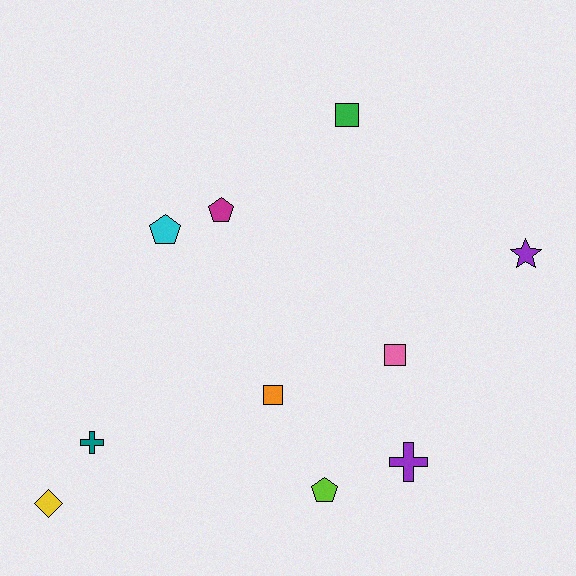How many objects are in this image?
There are 10 objects.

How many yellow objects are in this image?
There is 1 yellow object.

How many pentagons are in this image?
There are 3 pentagons.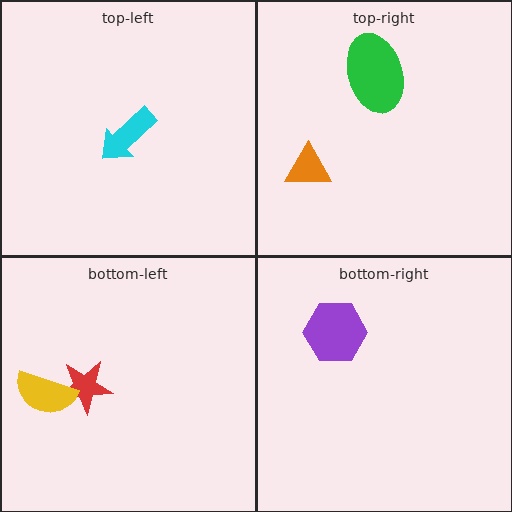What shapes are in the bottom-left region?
The red star, the yellow semicircle.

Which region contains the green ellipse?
The top-right region.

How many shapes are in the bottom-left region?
2.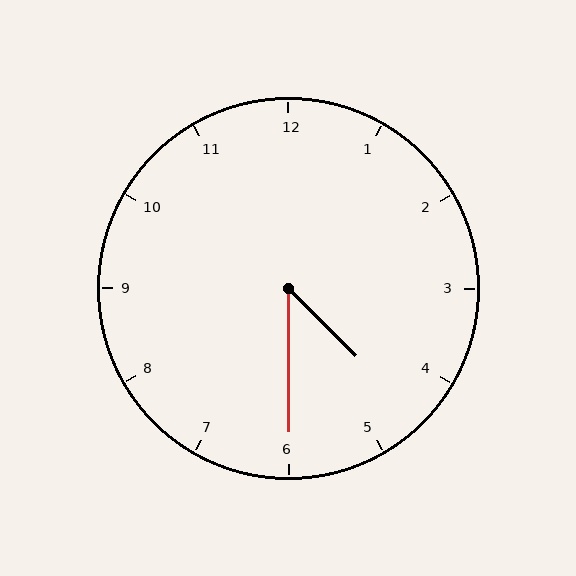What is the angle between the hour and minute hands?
Approximately 45 degrees.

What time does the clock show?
4:30.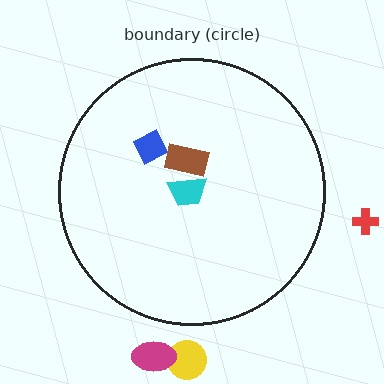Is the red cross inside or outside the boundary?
Outside.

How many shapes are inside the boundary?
3 inside, 3 outside.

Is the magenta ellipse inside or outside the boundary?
Outside.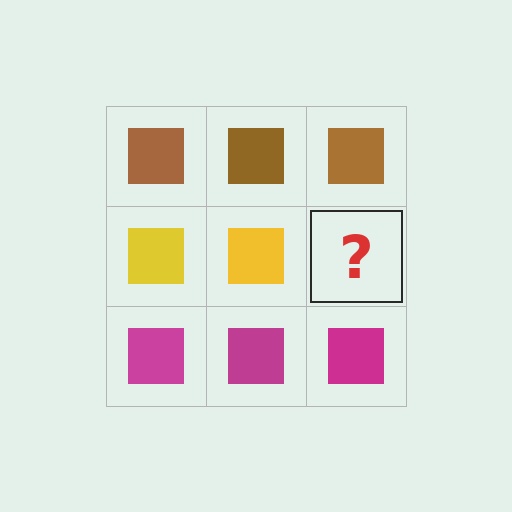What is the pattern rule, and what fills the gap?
The rule is that each row has a consistent color. The gap should be filled with a yellow square.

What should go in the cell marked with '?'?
The missing cell should contain a yellow square.